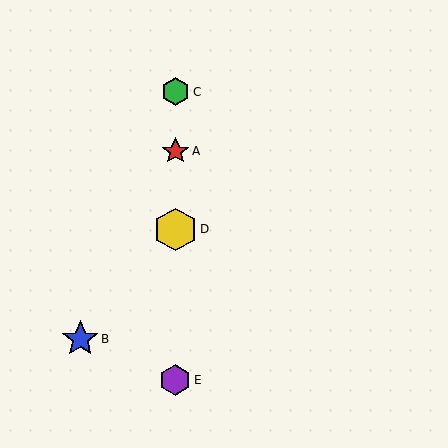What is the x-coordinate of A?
Object A is at x≈175.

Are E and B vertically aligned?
No, E is at x≈175 and B is at x≈80.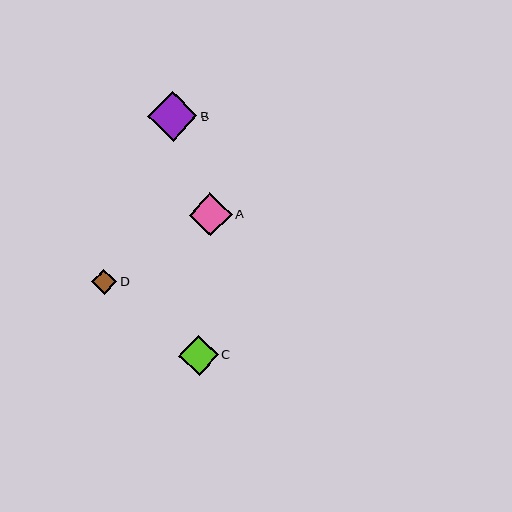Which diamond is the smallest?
Diamond D is the smallest with a size of approximately 25 pixels.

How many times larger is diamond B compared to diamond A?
Diamond B is approximately 1.2 times the size of diamond A.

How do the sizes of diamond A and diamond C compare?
Diamond A and diamond C are approximately the same size.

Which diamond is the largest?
Diamond B is the largest with a size of approximately 50 pixels.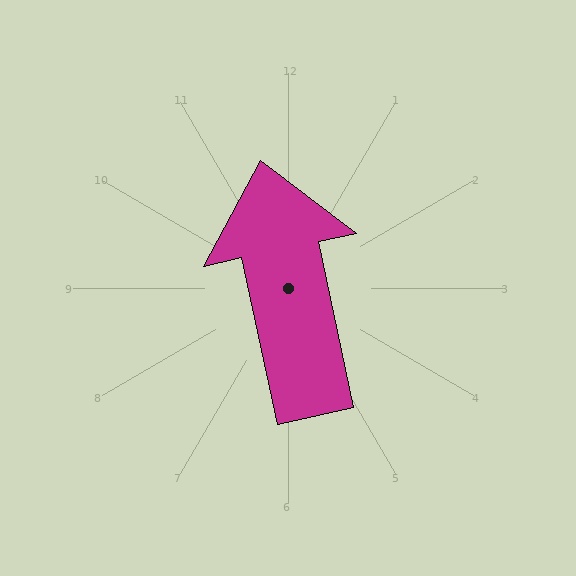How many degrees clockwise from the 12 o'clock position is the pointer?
Approximately 348 degrees.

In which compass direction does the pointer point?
North.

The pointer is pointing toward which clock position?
Roughly 12 o'clock.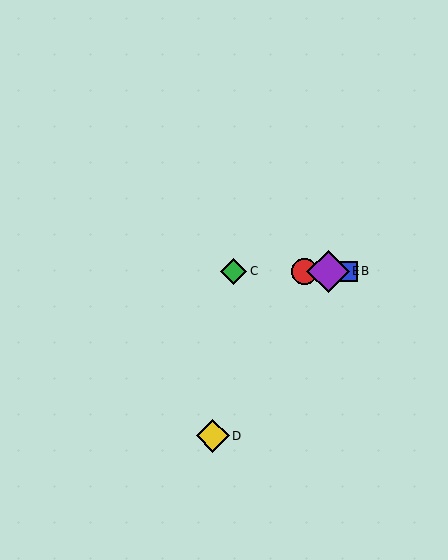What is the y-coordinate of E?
Object E is at y≈271.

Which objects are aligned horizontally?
Objects A, B, C, E are aligned horizontally.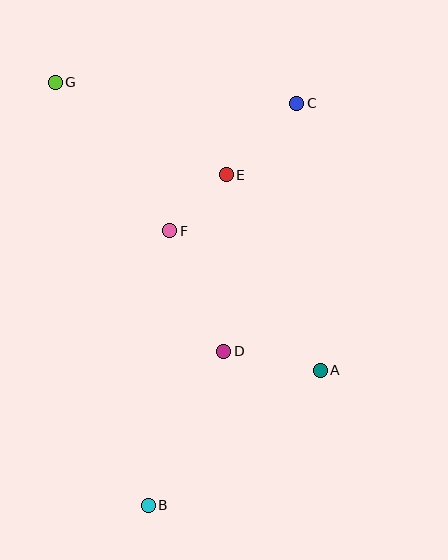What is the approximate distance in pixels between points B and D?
The distance between B and D is approximately 172 pixels.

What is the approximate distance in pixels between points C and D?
The distance between C and D is approximately 259 pixels.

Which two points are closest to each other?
Points E and F are closest to each other.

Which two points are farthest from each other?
Points B and G are farthest from each other.